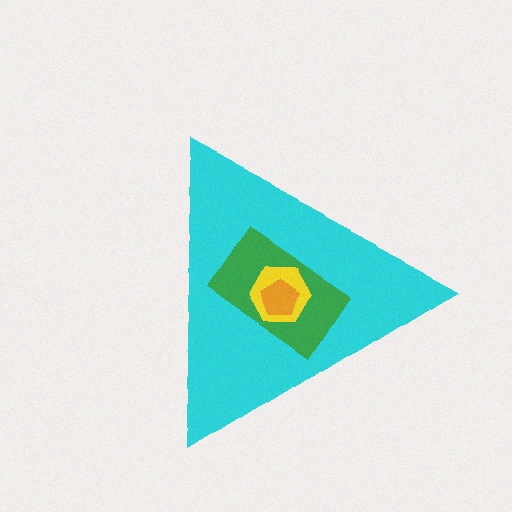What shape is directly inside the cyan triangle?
The green rectangle.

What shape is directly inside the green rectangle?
The yellow hexagon.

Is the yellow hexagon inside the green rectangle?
Yes.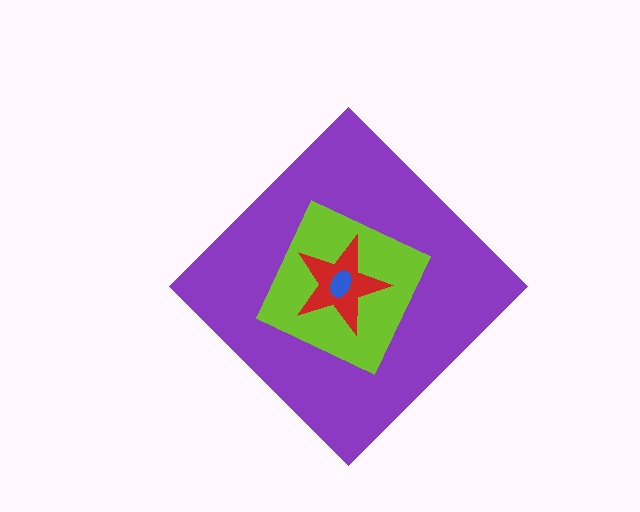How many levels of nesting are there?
4.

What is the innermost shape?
The blue ellipse.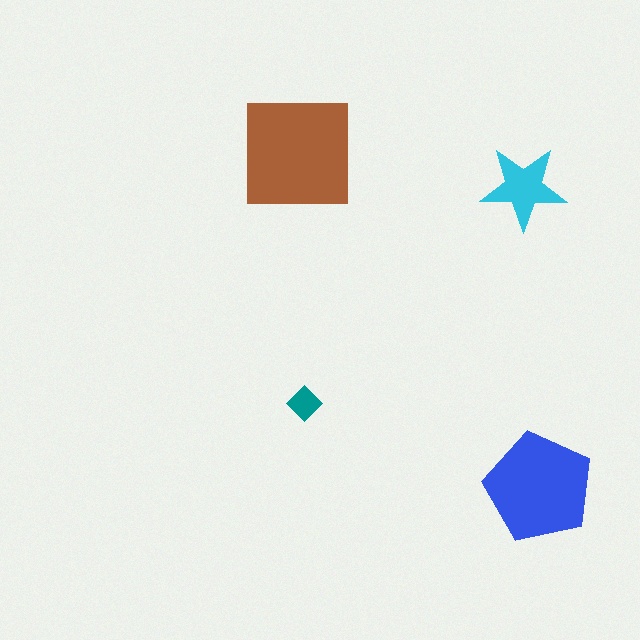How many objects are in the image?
There are 4 objects in the image.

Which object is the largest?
The brown square.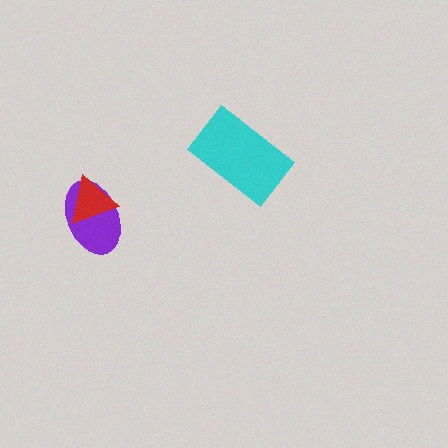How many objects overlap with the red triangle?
1 object overlaps with the red triangle.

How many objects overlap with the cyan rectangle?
0 objects overlap with the cyan rectangle.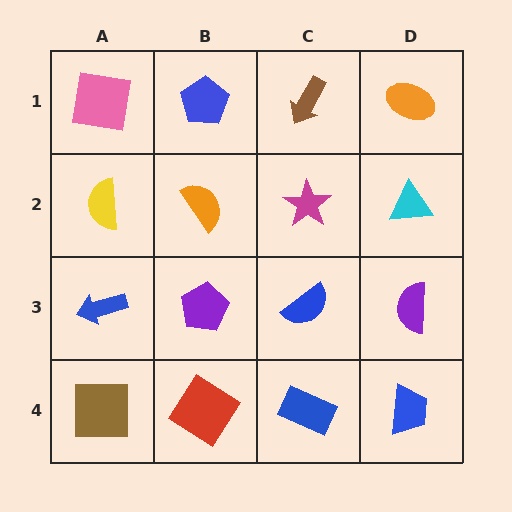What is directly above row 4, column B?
A purple pentagon.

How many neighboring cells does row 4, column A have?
2.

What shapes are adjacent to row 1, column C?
A magenta star (row 2, column C), a blue pentagon (row 1, column B), an orange ellipse (row 1, column D).